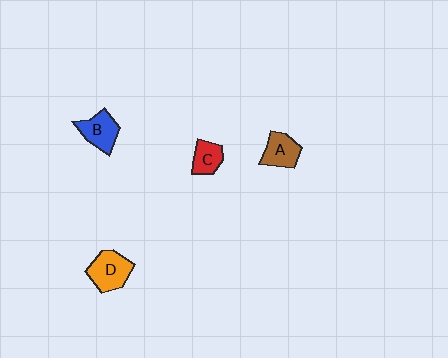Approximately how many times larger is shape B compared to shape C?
Approximately 1.4 times.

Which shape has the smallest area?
Shape C (red).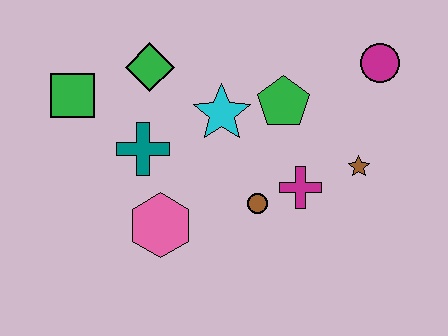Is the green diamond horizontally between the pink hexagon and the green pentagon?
No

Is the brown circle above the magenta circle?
No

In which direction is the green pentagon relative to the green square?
The green pentagon is to the right of the green square.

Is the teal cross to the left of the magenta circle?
Yes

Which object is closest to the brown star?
The magenta cross is closest to the brown star.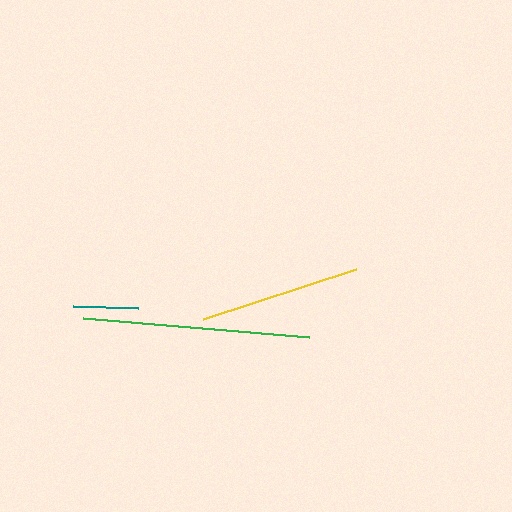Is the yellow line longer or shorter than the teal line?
The yellow line is longer than the teal line.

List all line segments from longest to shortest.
From longest to shortest: green, yellow, teal.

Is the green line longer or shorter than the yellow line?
The green line is longer than the yellow line.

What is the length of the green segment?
The green segment is approximately 227 pixels long.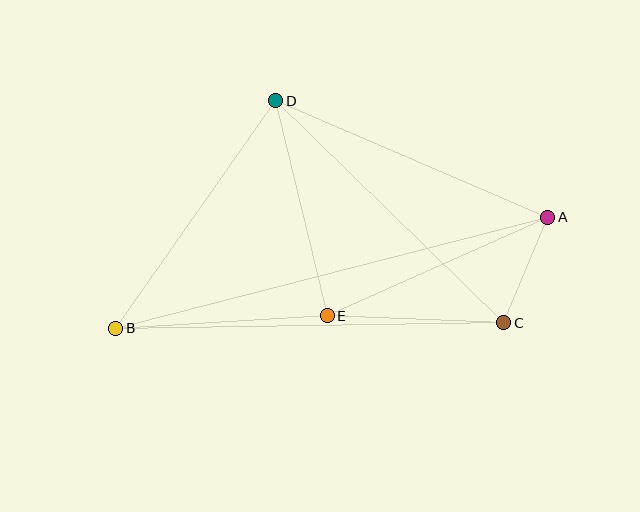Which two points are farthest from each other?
Points A and B are farthest from each other.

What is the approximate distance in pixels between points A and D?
The distance between A and D is approximately 296 pixels.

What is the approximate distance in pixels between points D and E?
The distance between D and E is approximately 221 pixels.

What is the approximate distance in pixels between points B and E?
The distance between B and E is approximately 212 pixels.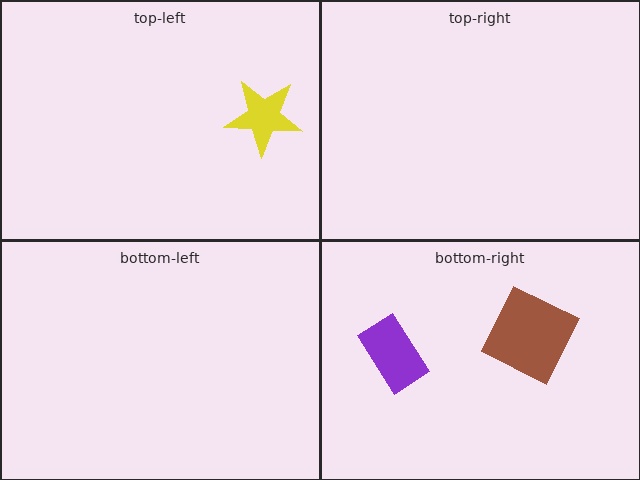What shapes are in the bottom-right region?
The brown square, the purple rectangle.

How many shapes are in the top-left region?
1.